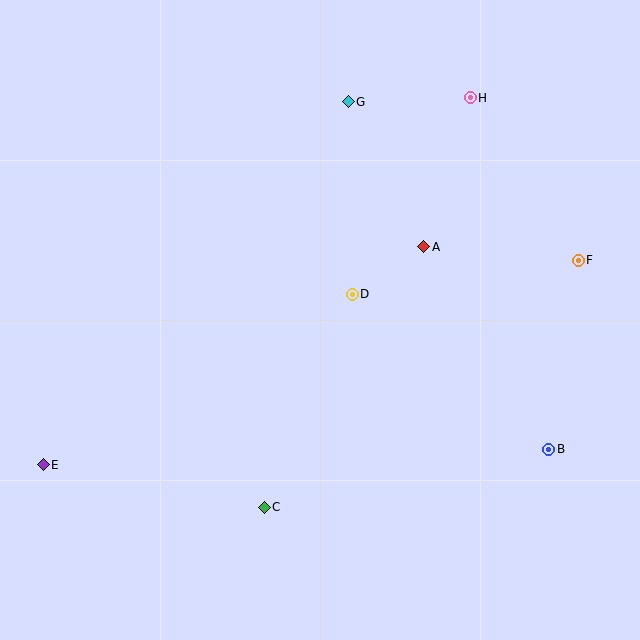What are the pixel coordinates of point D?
Point D is at (352, 294).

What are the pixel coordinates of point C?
Point C is at (264, 507).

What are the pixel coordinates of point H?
Point H is at (470, 98).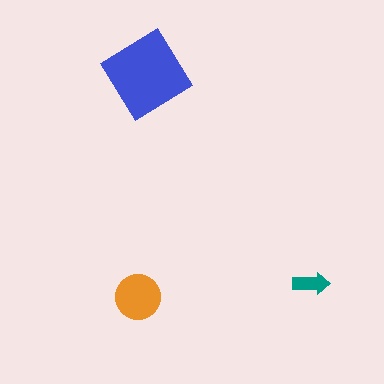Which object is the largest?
The blue diamond.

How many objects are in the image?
There are 3 objects in the image.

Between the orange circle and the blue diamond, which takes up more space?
The blue diamond.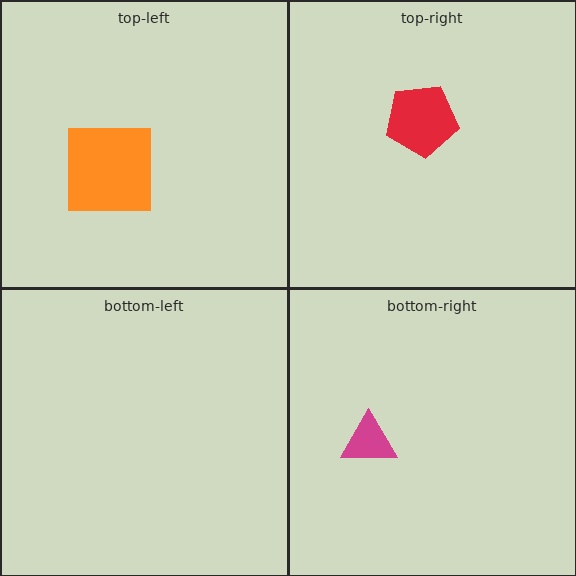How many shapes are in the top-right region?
1.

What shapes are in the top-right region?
The red pentagon.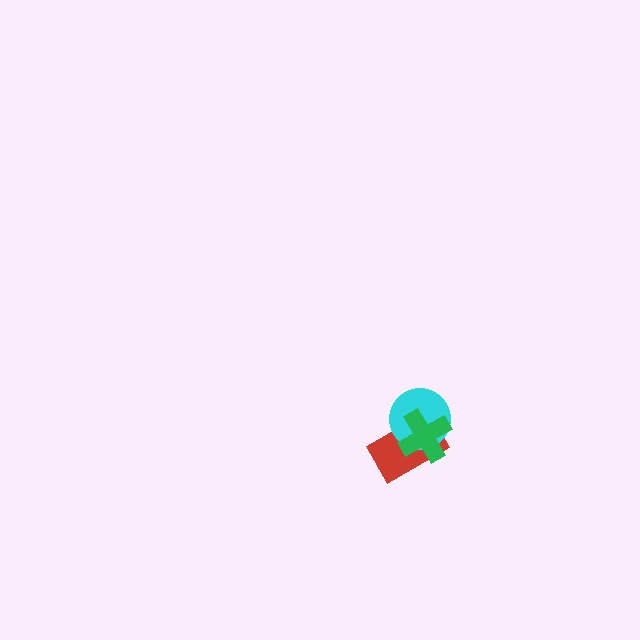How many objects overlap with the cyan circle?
2 objects overlap with the cyan circle.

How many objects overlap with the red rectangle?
2 objects overlap with the red rectangle.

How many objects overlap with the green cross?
2 objects overlap with the green cross.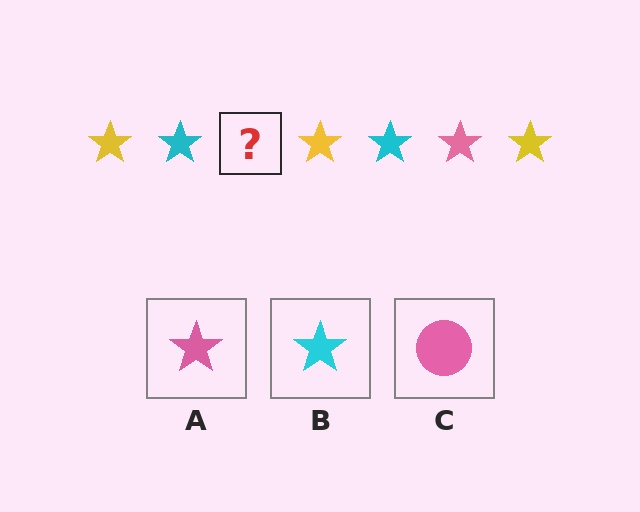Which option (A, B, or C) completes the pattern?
A.